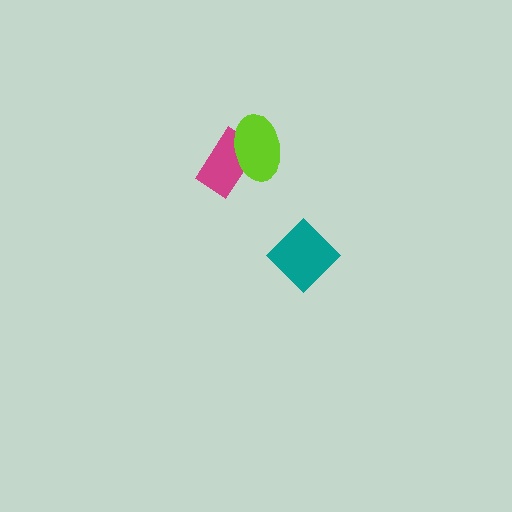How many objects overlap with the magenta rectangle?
1 object overlaps with the magenta rectangle.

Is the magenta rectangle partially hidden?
Yes, it is partially covered by another shape.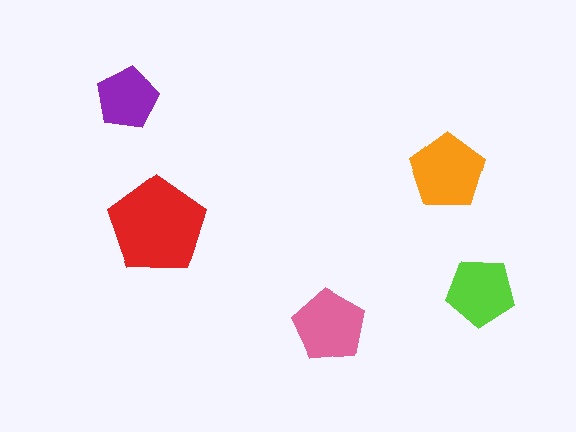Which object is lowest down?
The pink pentagon is bottommost.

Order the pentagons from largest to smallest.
the red one, the orange one, the pink one, the lime one, the purple one.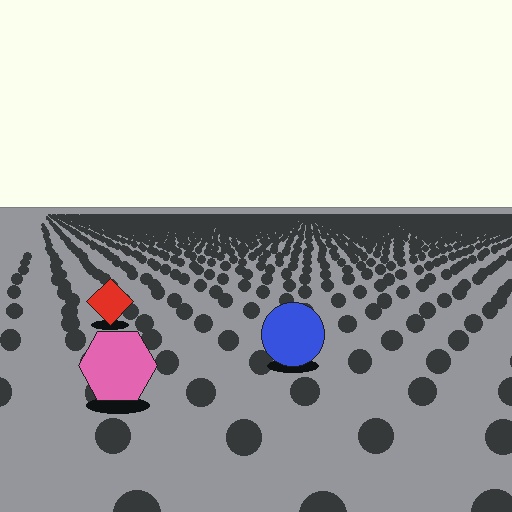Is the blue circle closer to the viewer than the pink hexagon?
No. The pink hexagon is closer — you can tell from the texture gradient: the ground texture is coarser near it.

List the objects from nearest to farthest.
From nearest to farthest: the pink hexagon, the blue circle, the red diamond.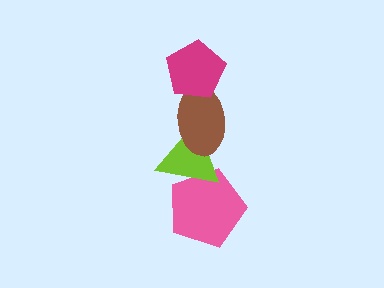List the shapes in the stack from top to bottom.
From top to bottom: the magenta pentagon, the brown ellipse, the lime triangle, the pink pentagon.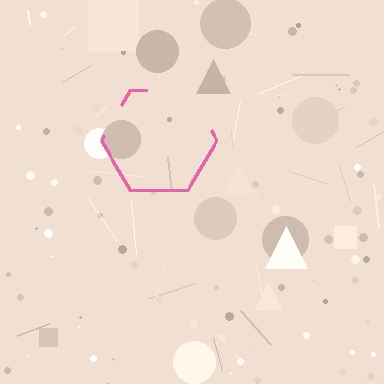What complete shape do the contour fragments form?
The contour fragments form a hexagon.